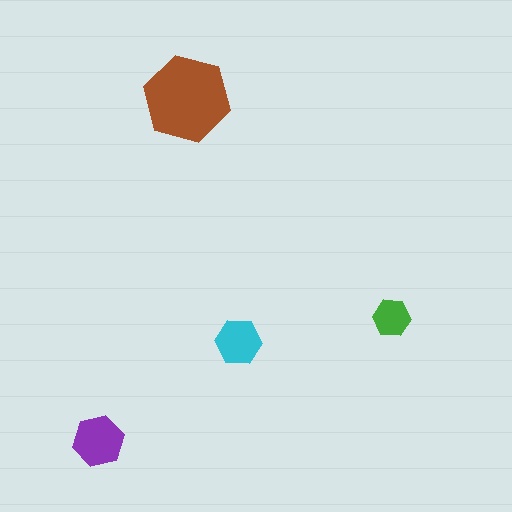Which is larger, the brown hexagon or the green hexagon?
The brown one.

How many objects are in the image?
There are 4 objects in the image.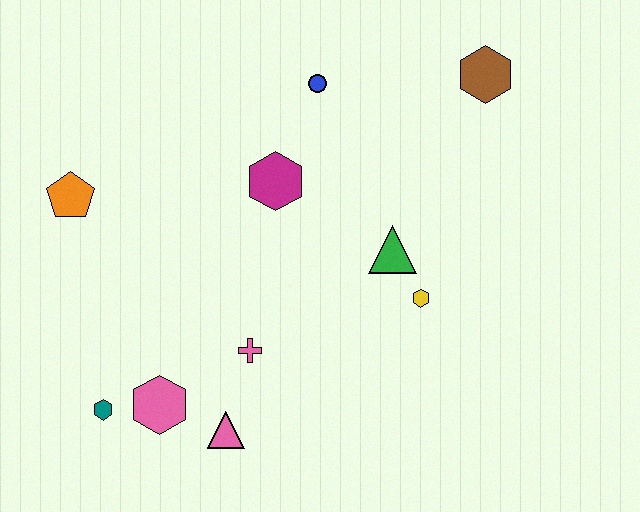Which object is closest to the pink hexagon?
The teal hexagon is closest to the pink hexagon.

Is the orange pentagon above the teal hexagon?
Yes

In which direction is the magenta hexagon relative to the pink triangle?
The magenta hexagon is above the pink triangle.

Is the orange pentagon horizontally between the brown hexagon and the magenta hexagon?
No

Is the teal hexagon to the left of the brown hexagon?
Yes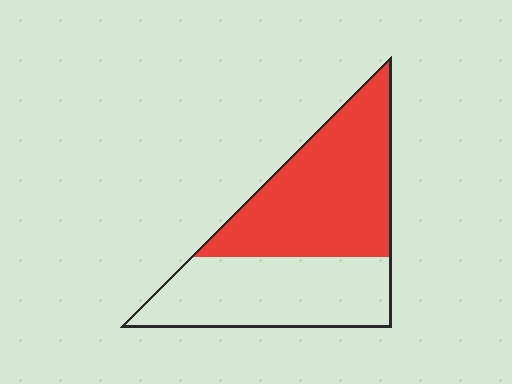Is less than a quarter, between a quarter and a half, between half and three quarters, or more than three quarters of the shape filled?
Between half and three quarters.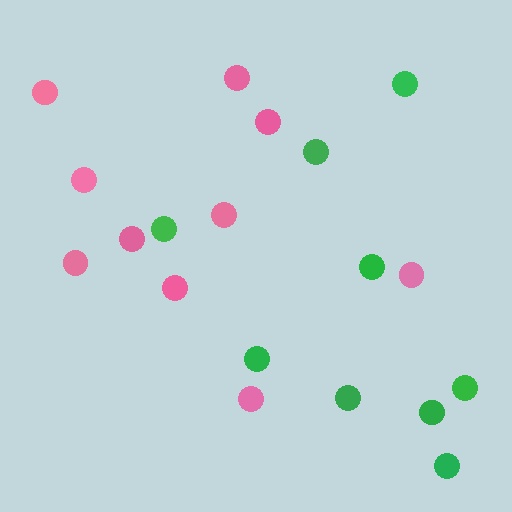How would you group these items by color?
There are 2 groups: one group of pink circles (10) and one group of green circles (9).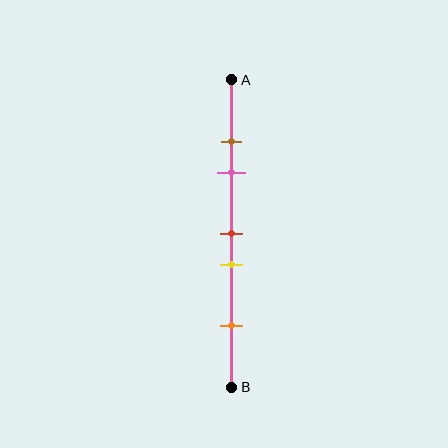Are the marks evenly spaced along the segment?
No, the marks are not evenly spaced.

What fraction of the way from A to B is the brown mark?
The brown mark is approximately 20% (0.2) of the way from A to B.